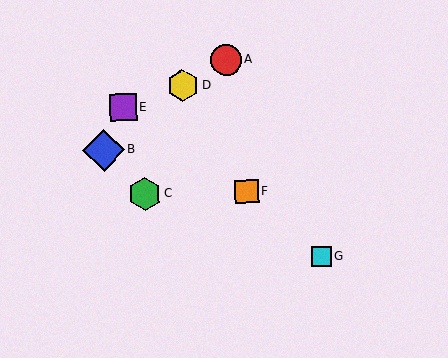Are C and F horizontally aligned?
Yes, both are at y≈194.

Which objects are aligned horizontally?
Objects C, F are aligned horizontally.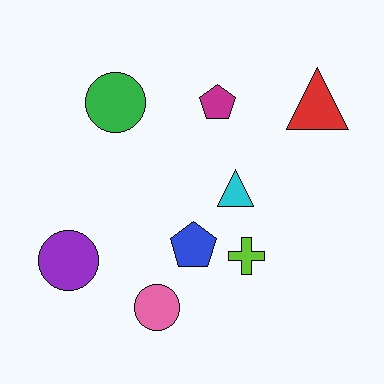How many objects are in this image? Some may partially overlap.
There are 8 objects.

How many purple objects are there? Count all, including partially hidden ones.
There is 1 purple object.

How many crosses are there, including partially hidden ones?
There is 1 cross.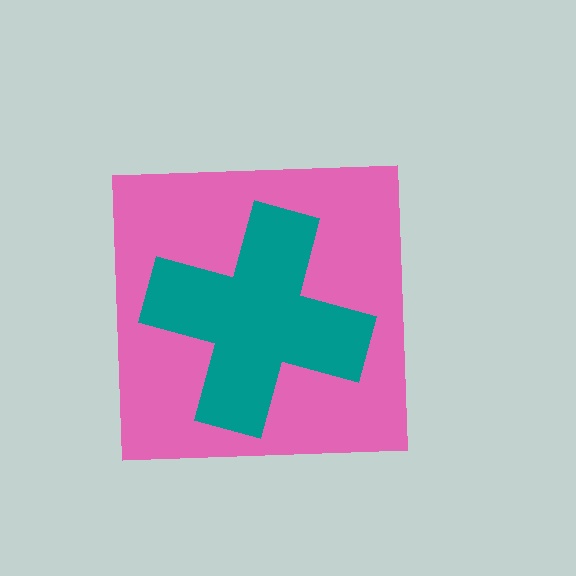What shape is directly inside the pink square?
The teal cross.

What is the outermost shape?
The pink square.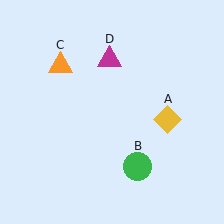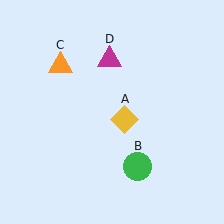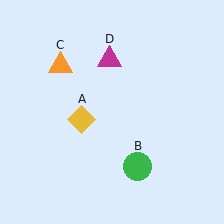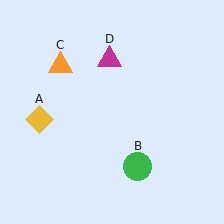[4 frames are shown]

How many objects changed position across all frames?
1 object changed position: yellow diamond (object A).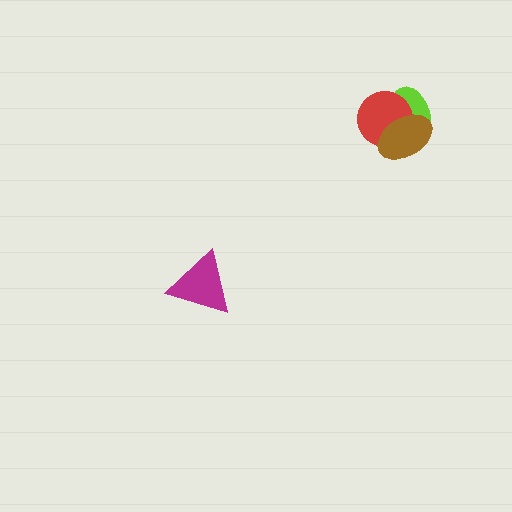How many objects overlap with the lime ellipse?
2 objects overlap with the lime ellipse.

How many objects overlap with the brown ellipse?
2 objects overlap with the brown ellipse.